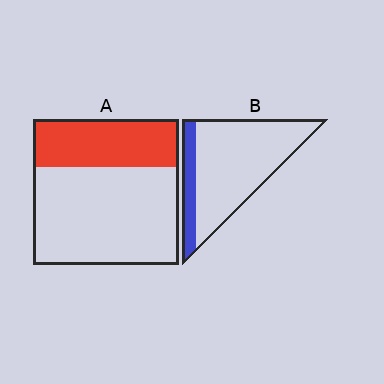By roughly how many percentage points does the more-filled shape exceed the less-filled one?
By roughly 15 percentage points (A over B).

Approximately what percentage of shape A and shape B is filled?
A is approximately 35% and B is approximately 20%.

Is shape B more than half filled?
No.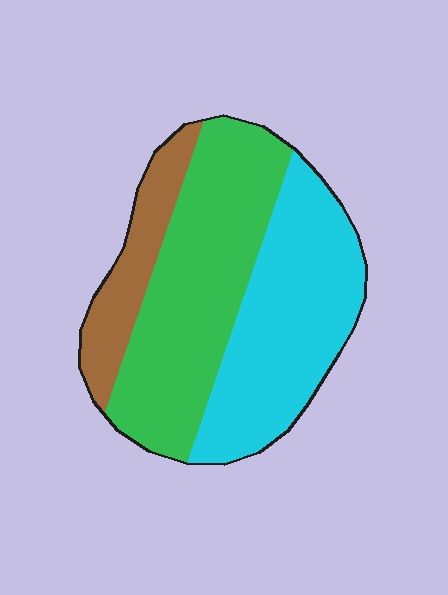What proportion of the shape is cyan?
Cyan takes up about two fifths (2/5) of the shape.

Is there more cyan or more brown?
Cyan.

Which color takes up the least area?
Brown, at roughly 15%.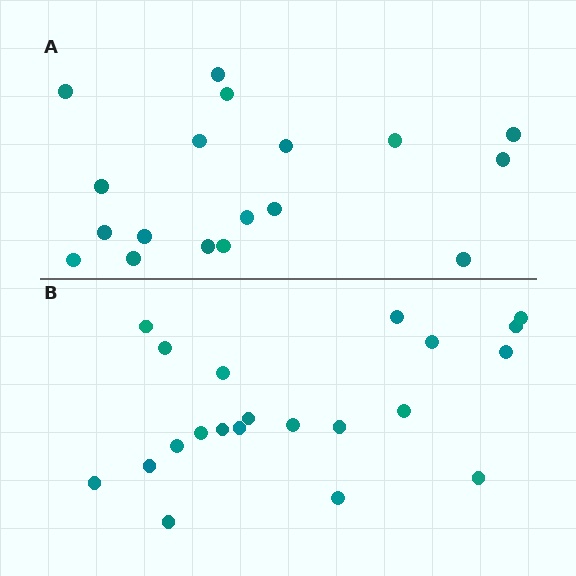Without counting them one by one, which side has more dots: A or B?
Region B (the bottom region) has more dots.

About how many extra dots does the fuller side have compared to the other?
Region B has just a few more — roughly 2 or 3 more dots than region A.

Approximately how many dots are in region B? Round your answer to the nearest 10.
About 20 dots. (The exact count is 21, which rounds to 20.)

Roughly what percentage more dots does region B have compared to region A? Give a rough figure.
About 15% more.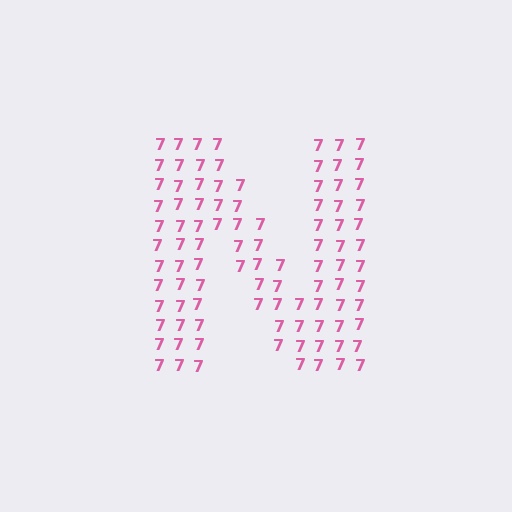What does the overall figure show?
The overall figure shows the letter N.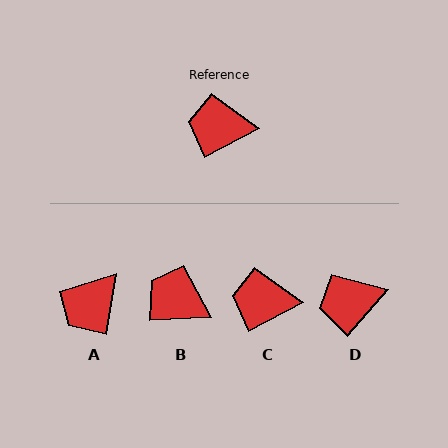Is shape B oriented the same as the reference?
No, it is off by about 26 degrees.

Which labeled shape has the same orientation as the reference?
C.